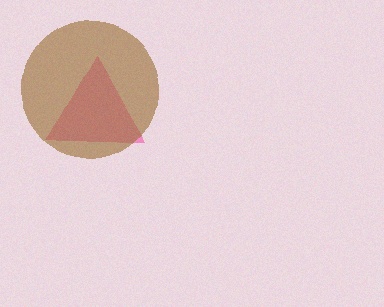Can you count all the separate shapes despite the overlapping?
Yes, there are 2 separate shapes.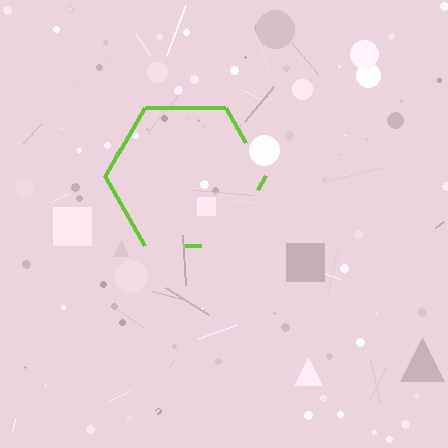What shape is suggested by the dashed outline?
The dashed outline suggests a hexagon.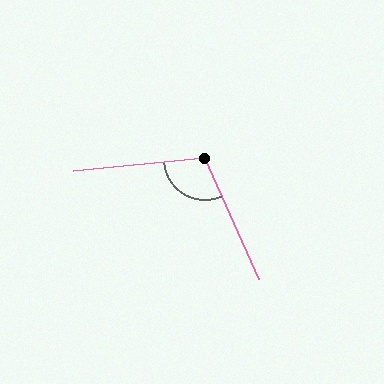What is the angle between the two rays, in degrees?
Approximately 108 degrees.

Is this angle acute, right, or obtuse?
It is obtuse.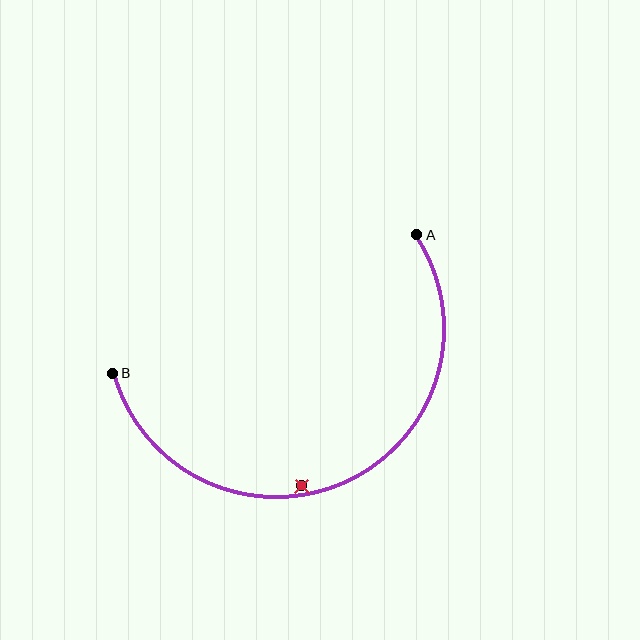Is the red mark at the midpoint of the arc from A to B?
No — the red mark does not lie on the arc at all. It sits slightly inside the curve.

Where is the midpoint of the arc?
The arc midpoint is the point on the curve farthest from the straight line joining A and B. It sits below that line.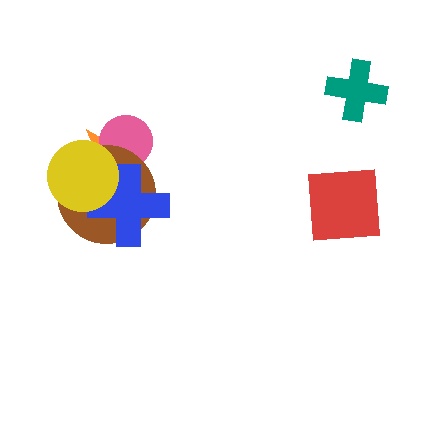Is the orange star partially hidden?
Yes, it is partially covered by another shape.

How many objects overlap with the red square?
0 objects overlap with the red square.